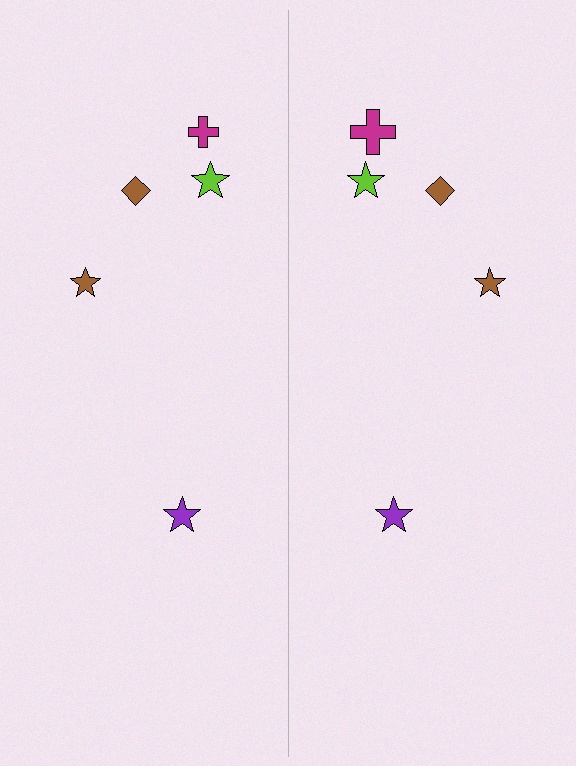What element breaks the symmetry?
The magenta cross on the right side has a different size than its mirror counterpart.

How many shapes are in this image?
There are 10 shapes in this image.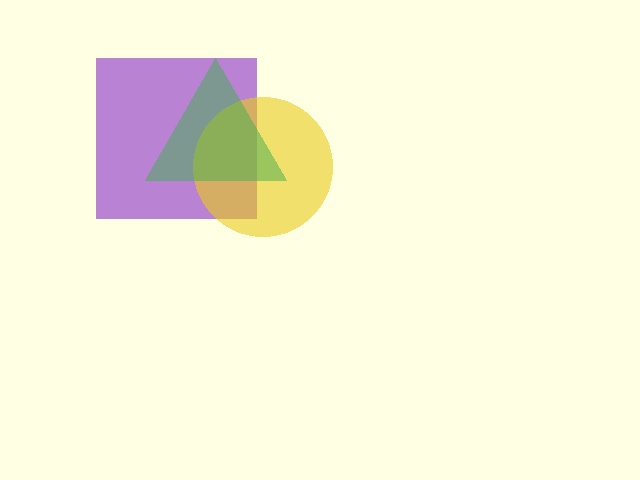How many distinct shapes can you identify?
There are 3 distinct shapes: a purple square, a yellow circle, a green triangle.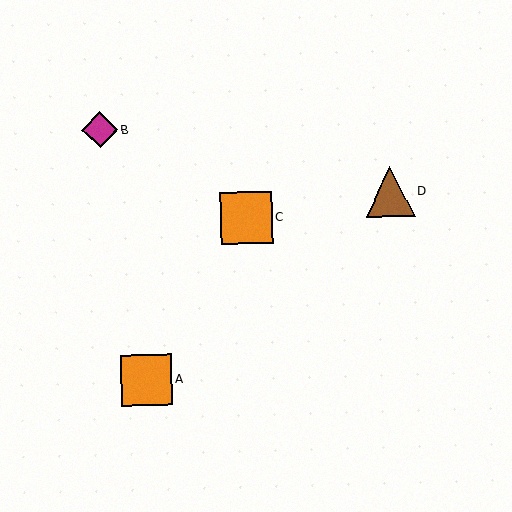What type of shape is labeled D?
Shape D is a brown triangle.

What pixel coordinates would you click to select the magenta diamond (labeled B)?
Click at (100, 130) to select the magenta diamond B.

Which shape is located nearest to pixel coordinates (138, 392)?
The orange square (labeled A) at (147, 380) is nearest to that location.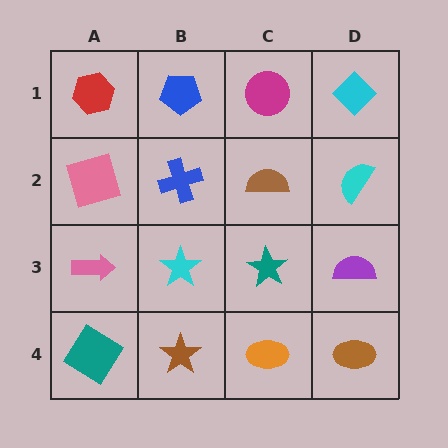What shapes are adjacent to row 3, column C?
A brown semicircle (row 2, column C), an orange ellipse (row 4, column C), a cyan star (row 3, column B), a purple semicircle (row 3, column D).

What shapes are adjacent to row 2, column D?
A cyan diamond (row 1, column D), a purple semicircle (row 3, column D), a brown semicircle (row 2, column C).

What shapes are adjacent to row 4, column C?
A teal star (row 3, column C), a brown star (row 4, column B), a brown ellipse (row 4, column D).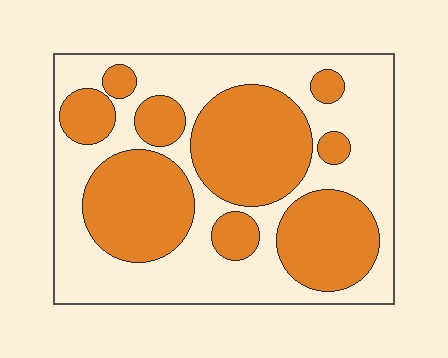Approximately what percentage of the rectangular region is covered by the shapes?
Approximately 45%.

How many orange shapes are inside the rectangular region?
9.